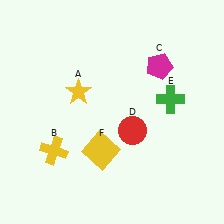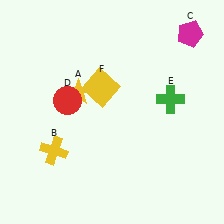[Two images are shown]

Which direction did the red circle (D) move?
The red circle (D) moved left.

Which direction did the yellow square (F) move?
The yellow square (F) moved up.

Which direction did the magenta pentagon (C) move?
The magenta pentagon (C) moved up.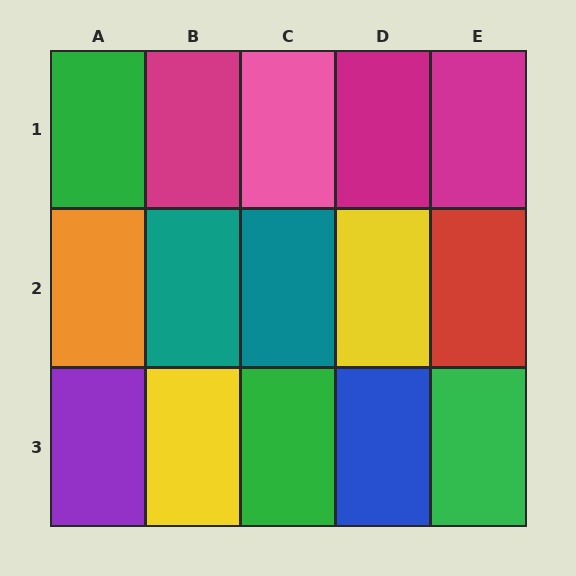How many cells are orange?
1 cell is orange.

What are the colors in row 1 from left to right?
Green, magenta, pink, magenta, magenta.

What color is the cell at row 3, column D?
Blue.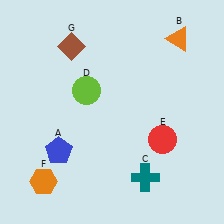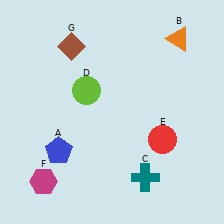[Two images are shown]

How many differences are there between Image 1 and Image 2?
There is 1 difference between the two images.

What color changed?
The hexagon (F) changed from orange in Image 1 to magenta in Image 2.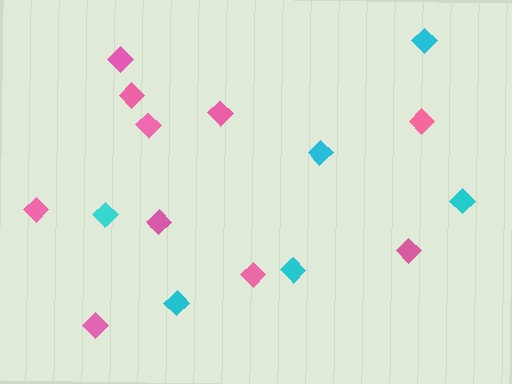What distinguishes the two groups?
There are 2 groups: one group of cyan diamonds (6) and one group of pink diamonds (10).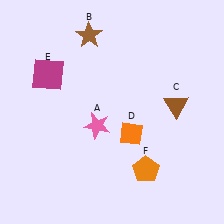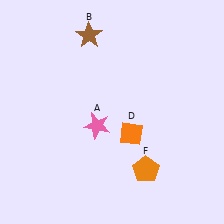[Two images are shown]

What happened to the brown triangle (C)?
The brown triangle (C) was removed in Image 2. It was in the top-right area of Image 1.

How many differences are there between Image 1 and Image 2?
There are 2 differences between the two images.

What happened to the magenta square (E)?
The magenta square (E) was removed in Image 2. It was in the top-left area of Image 1.